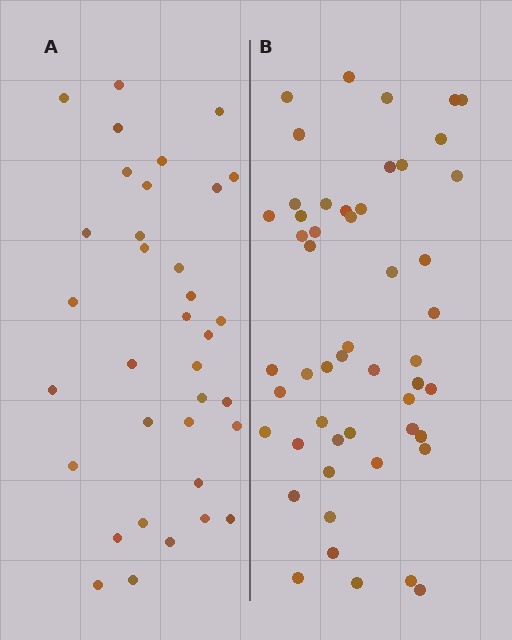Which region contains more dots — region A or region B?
Region B (the right region) has more dots.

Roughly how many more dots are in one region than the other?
Region B has approximately 15 more dots than region A.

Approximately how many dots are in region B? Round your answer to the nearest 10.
About 50 dots. (The exact count is 51, which rounds to 50.)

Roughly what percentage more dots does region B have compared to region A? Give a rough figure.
About 45% more.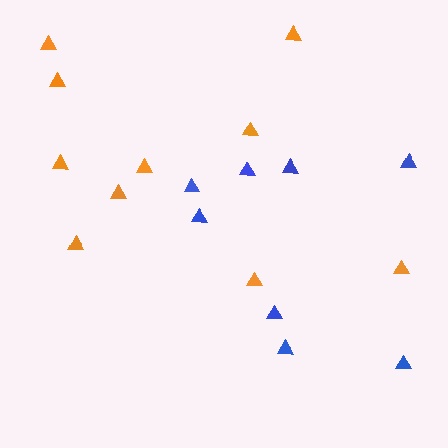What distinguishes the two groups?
There are 2 groups: one group of blue triangles (8) and one group of orange triangles (10).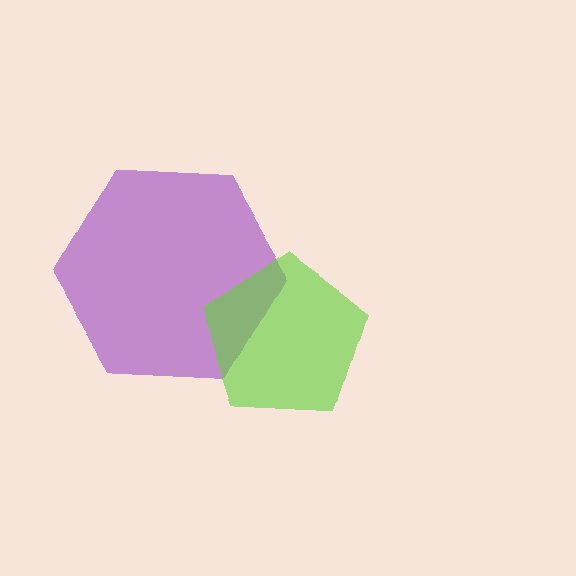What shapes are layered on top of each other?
The layered shapes are: a purple hexagon, a lime pentagon.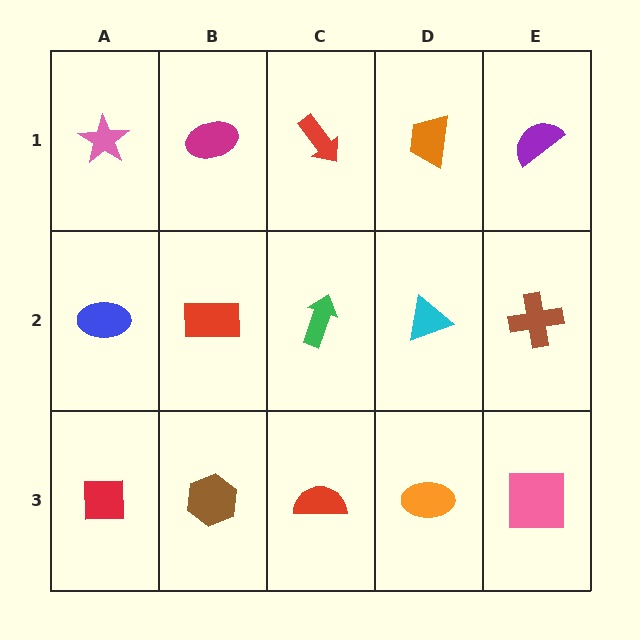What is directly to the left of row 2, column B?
A blue ellipse.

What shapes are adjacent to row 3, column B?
A red rectangle (row 2, column B), a red square (row 3, column A), a red semicircle (row 3, column C).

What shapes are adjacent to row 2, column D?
An orange trapezoid (row 1, column D), an orange ellipse (row 3, column D), a green arrow (row 2, column C), a brown cross (row 2, column E).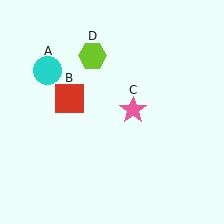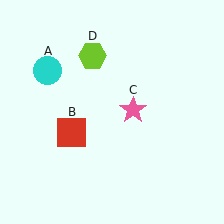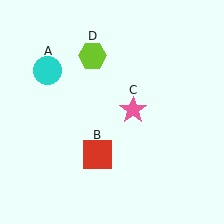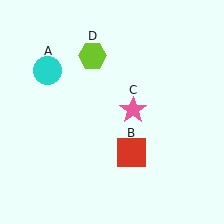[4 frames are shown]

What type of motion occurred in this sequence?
The red square (object B) rotated counterclockwise around the center of the scene.